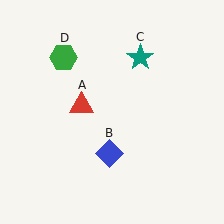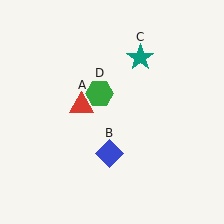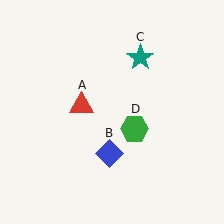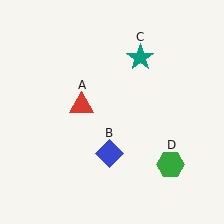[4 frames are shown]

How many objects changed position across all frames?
1 object changed position: green hexagon (object D).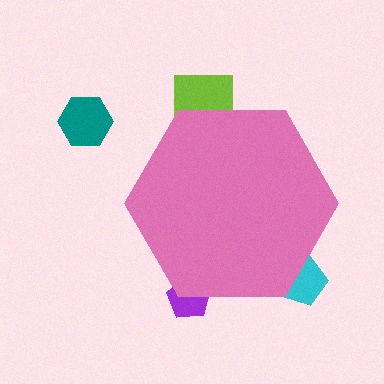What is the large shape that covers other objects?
A pink hexagon.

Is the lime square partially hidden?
Yes, the lime square is partially hidden behind the pink hexagon.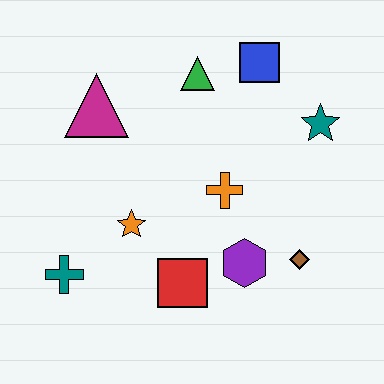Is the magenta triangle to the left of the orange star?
Yes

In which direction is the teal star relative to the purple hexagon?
The teal star is above the purple hexagon.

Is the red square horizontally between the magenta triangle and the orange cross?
Yes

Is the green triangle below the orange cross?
No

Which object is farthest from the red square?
The blue square is farthest from the red square.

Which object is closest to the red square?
The purple hexagon is closest to the red square.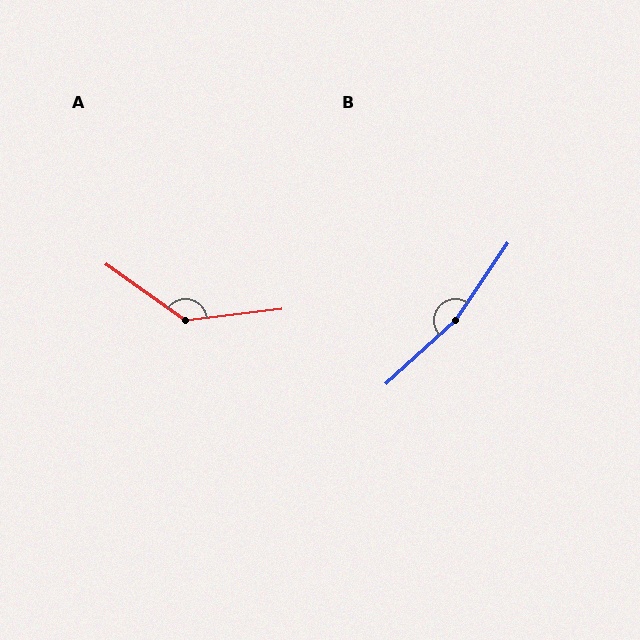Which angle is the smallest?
A, at approximately 138 degrees.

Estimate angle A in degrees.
Approximately 138 degrees.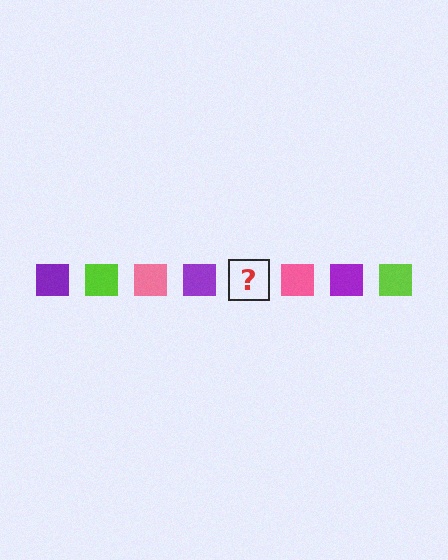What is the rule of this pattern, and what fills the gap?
The rule is that the pattern cycles through purple, lime, pink squares. The gap should be filled with a lime square.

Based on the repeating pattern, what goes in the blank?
The blank should be a lime square.